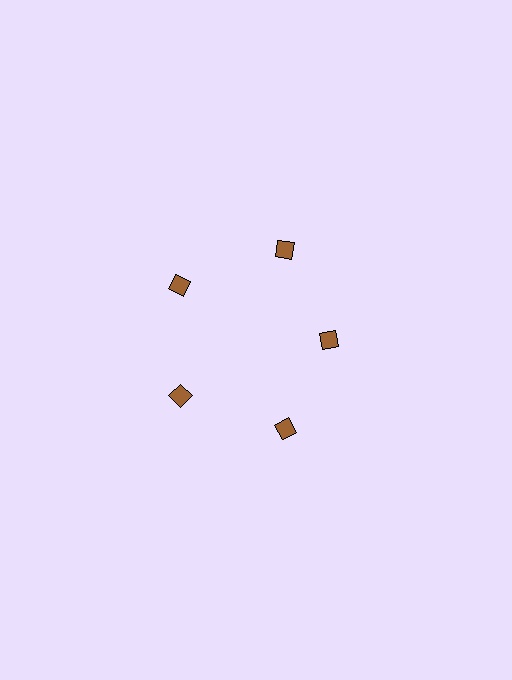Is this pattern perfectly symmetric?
No. The 5 brown diamonds are arranged in a ring, but one element near the 3 o'clock position is pulled inward toward the center, breaking the 5-fold rotational symmetry.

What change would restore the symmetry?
The symmetry would be restored by moving it outward, back onto the ring so that all 5 diamonds sit at equal angles and equal distance from the center.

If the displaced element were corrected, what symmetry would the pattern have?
It would have 5-fold rotational symmetry — the pattern would map onto itself every 72 degrees.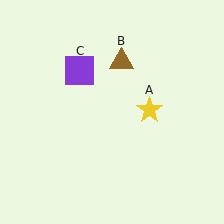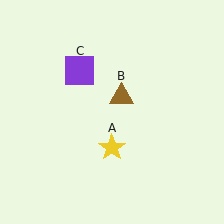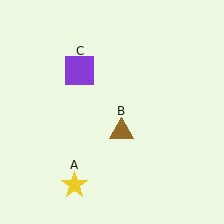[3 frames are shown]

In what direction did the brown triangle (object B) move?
The brown triangle (object B) moved down.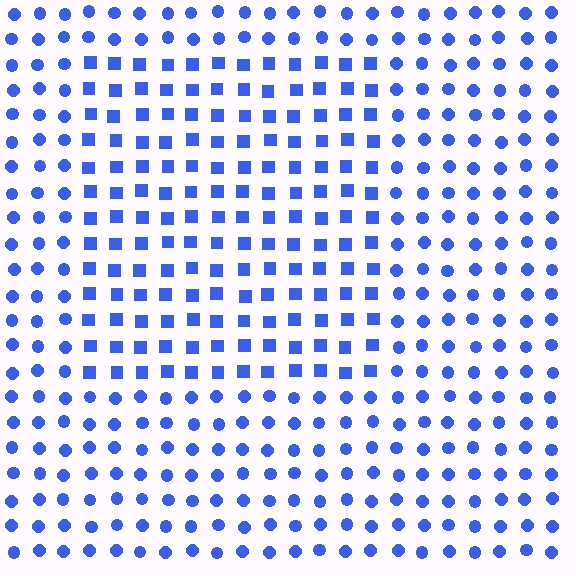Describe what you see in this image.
The image is filled with small blue elements arranged in a uniform grid. A rectangle-shaped region contains squares, while the surrounding area contains circles. The boundary is defined purely by the change in element shape.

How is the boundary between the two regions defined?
The boundary is defined by a change in element shape: squares inside vs. circles outside. All elements share the same color and spacing.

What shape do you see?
I see a rectangle.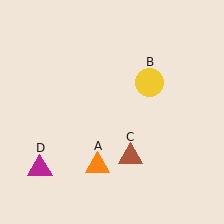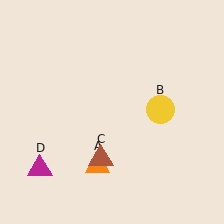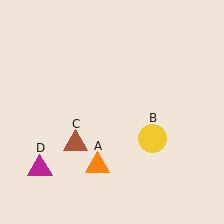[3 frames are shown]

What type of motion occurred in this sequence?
The yellow circle (object B), brown triangle (object C) rotated clockwise around the center of the scene.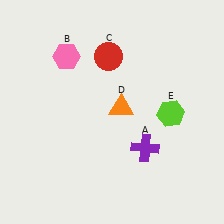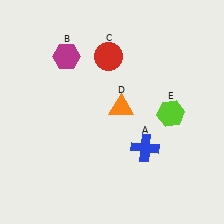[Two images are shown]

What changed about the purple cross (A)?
In Image 1, A is purple. In Image 2, it changed to blue.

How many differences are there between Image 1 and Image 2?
There are 2 differences between the two images.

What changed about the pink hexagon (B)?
In Image 1, B is pink. In Image 2, it changed to magenta.